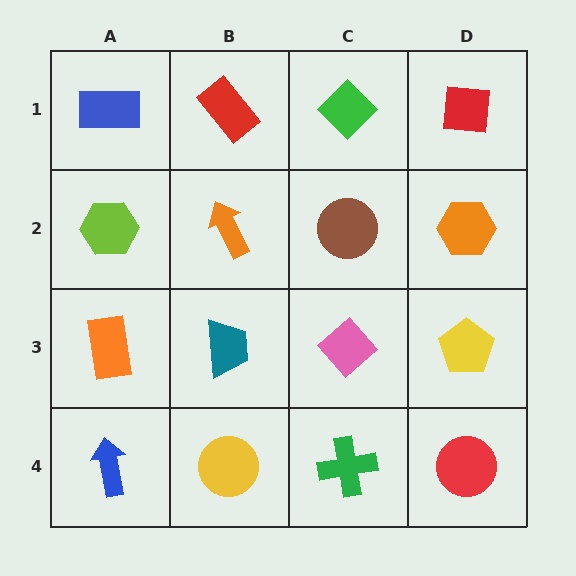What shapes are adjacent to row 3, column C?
A brown circle (row 2, column C), a green cross (row 4, column C), a teal trapezoid (row 3, column B), a yellow pentagon (row 3, column D).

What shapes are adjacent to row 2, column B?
A red rectangle (row 1, column B), a teal trapezoid (row 3, column B), a lime hexagon (row 2, column A), a brown circle (row 2, column C).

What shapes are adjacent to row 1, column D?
An orange hexagon (row 2, column D), a green diamond (row 1, column C).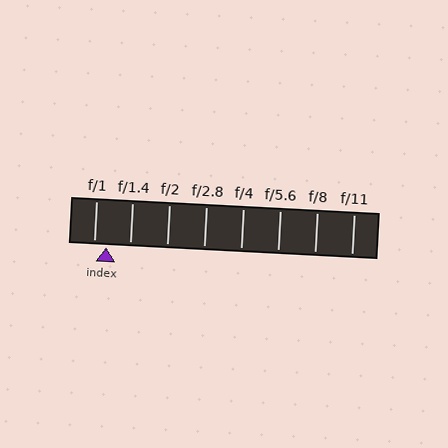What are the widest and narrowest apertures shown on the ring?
The widest aperture shown is f/1 and the narrowest is f/11.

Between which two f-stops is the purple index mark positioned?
The index mark is between f/1 and f/1.4.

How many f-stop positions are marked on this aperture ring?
There are 8 f-stop positions marked.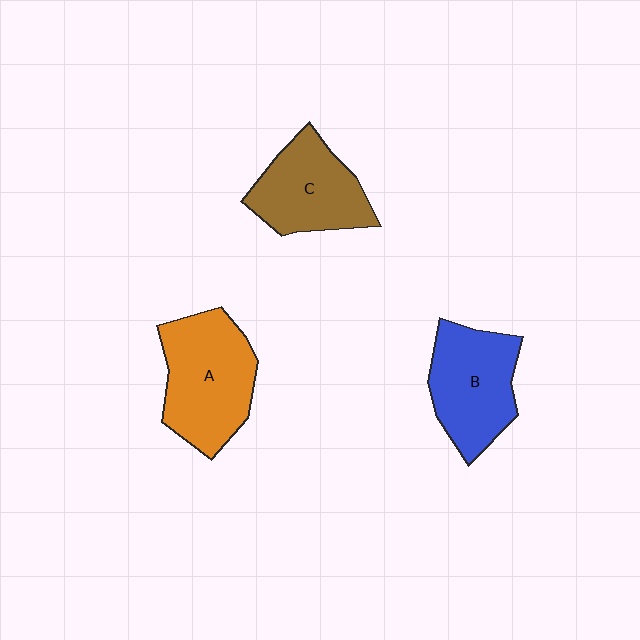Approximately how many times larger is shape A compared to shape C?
Approximately 1.2 times.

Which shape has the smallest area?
Shape C (brown).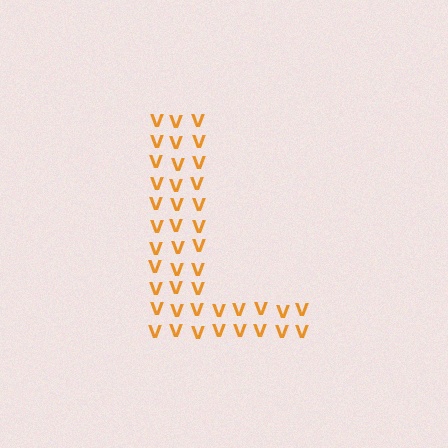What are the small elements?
The small elements are letter V's.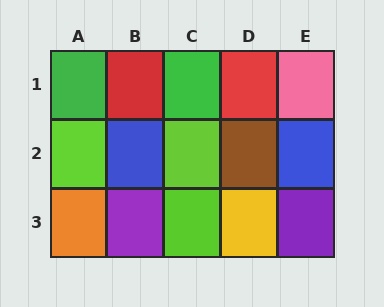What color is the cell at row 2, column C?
Lime.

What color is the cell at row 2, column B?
Blue.